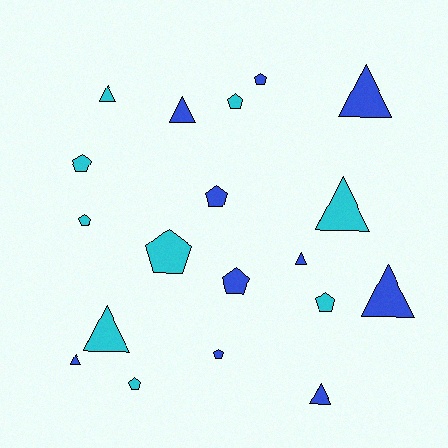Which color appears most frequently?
Blue, with 10 objects.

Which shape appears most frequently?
Pentagon, with 10 objects.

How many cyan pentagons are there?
There are 6 cyan pentagons.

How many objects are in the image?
There are 19 objects.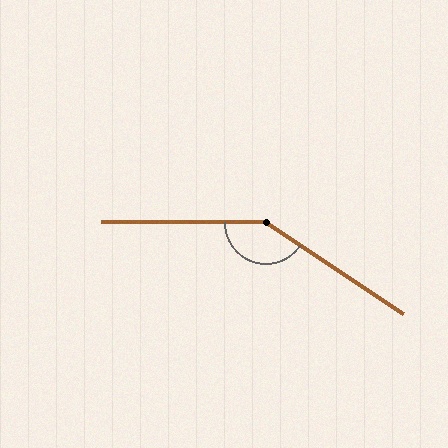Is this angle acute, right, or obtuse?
It is obtuse.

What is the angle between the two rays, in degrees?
Approximately 147 degrees.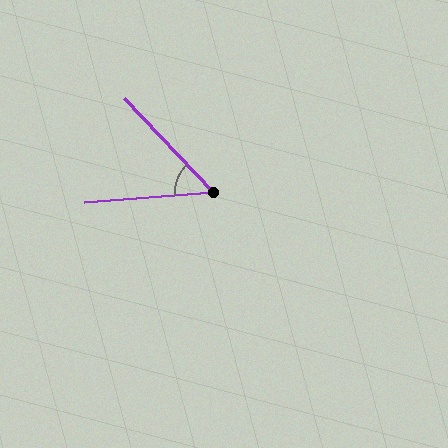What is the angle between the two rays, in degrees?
Approximately 51 degrees.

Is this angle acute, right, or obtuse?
It is acute.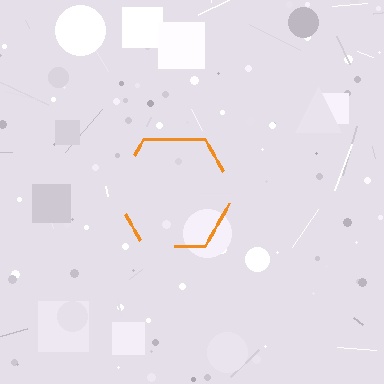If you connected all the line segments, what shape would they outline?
They would outline a hexagon.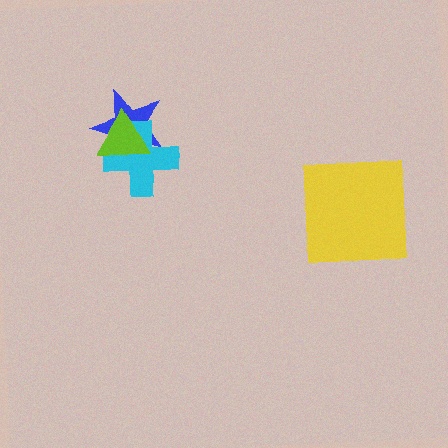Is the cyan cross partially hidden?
Yes, it is partially covered by another shape.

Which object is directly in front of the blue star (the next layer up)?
The cyan cross is directly in front of the blue star.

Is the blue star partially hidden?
Yes, it is partially covered by another shape.